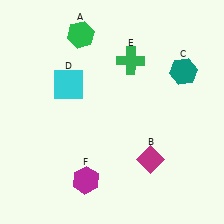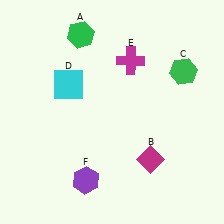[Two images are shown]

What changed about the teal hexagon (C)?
In Image 1, C is teal. In Image 2, it changed to green.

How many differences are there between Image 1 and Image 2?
There are 3 differences between the two images.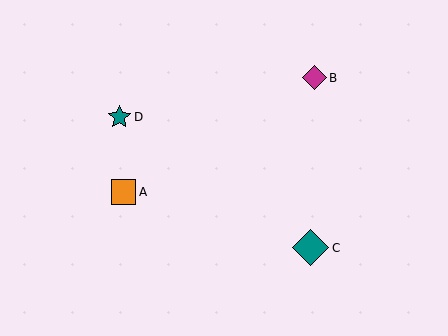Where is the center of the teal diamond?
The center of the teal diamond is at (311, 248).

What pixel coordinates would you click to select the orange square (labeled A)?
Click at (123, 192) to select the orange square A.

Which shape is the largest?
The teal diamond (labeled C) is the largest.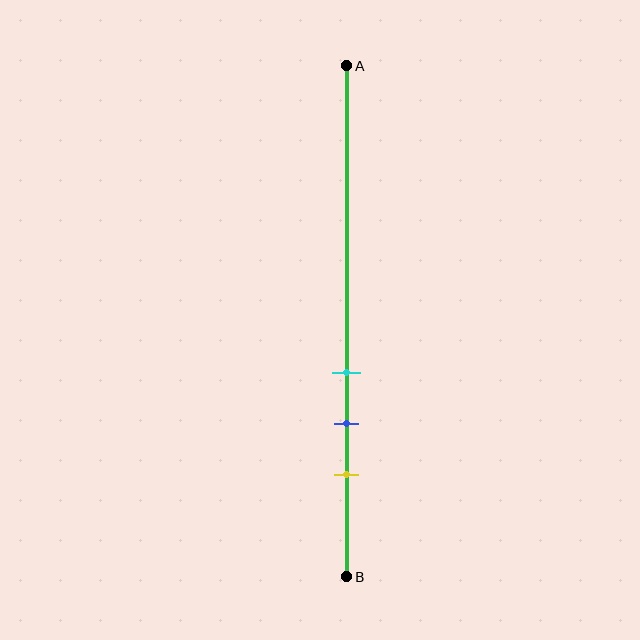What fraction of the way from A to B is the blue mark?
The blue mark is approximately 70% (0.7) of the way from A to B.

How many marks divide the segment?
There are 3 marks dividing the segment.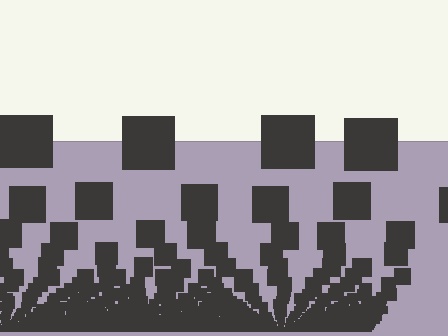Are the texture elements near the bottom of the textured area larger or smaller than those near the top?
Smaller. The gradient is inverted — elements near the bottom are smaller and denser.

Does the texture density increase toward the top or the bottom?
Density increases toward the bottom.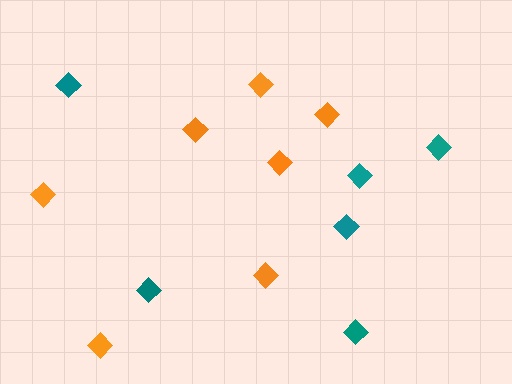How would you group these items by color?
There are 2 groups: one group of teal diamonds (6) and one group of orange diamonds (7).